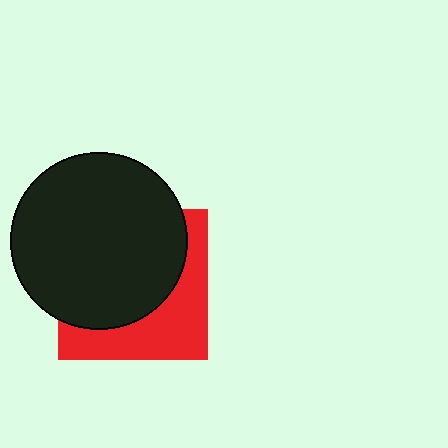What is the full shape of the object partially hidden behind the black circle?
The partially hidden object is a red square.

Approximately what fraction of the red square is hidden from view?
Roughly 61% of the red square is hidden behind the black circle.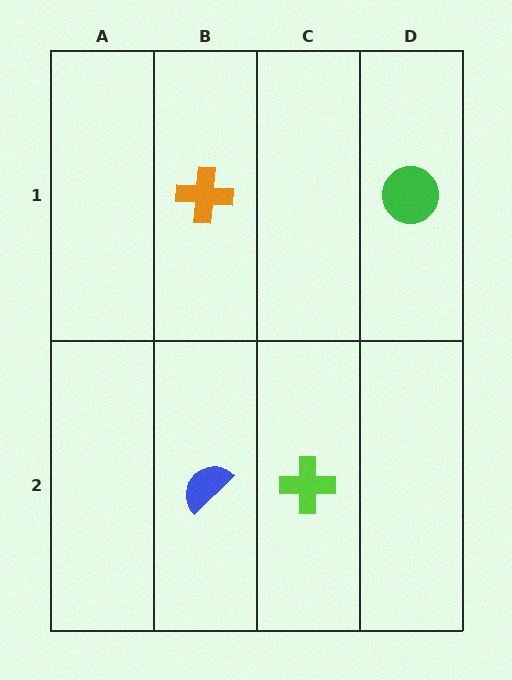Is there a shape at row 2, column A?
No, that cell is empty.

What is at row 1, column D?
A green circle.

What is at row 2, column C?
A lime cross.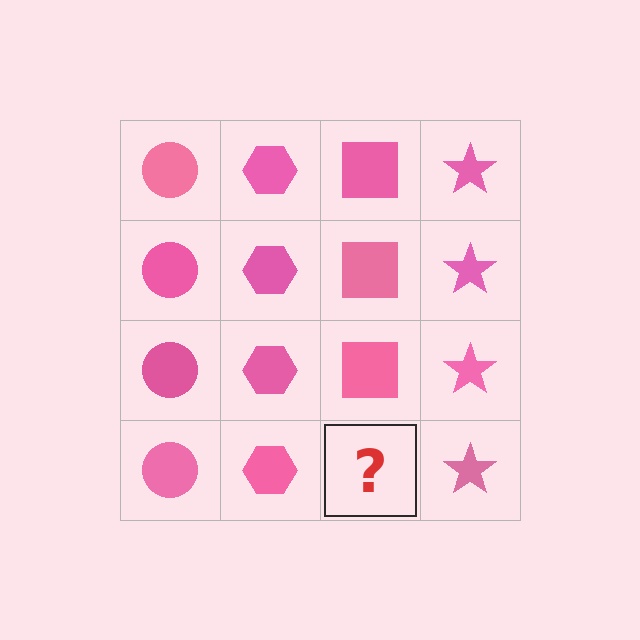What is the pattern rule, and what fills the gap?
The rule is that each column has a consistent shape. The gap should be filled with a pink square.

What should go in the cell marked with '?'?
The missing cell should contain a pink square.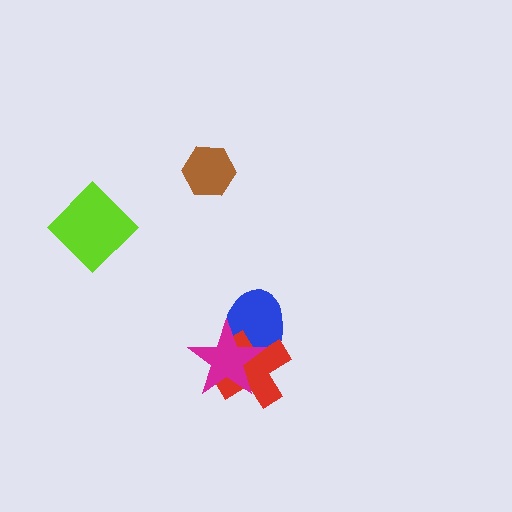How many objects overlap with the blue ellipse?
2 objects overlap with the blue ellipse.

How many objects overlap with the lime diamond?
0 objects overlap with the lime diamond.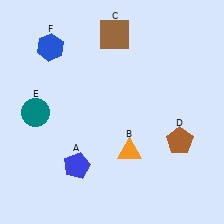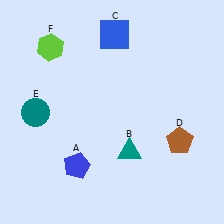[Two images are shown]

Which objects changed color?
B changed from orange to teal. C changed from brown to blue. F changed from blue to lime.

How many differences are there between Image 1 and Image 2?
There are 3 differences between the two images.